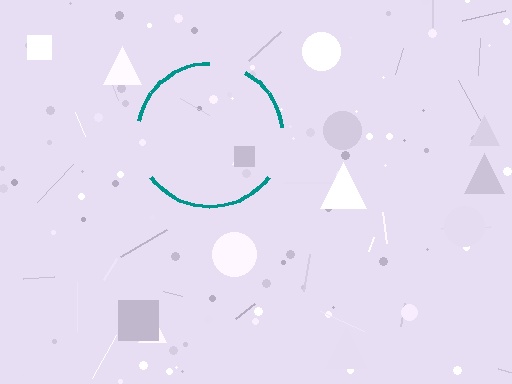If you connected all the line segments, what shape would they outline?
They would outline a circle.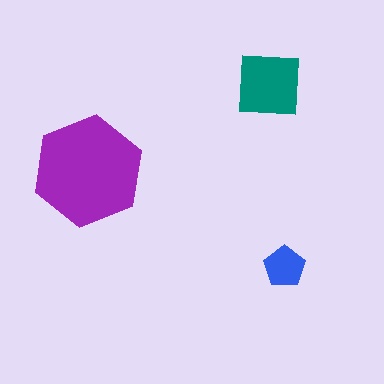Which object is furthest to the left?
The purple hexagon is leftmost.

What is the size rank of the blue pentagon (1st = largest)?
3rd.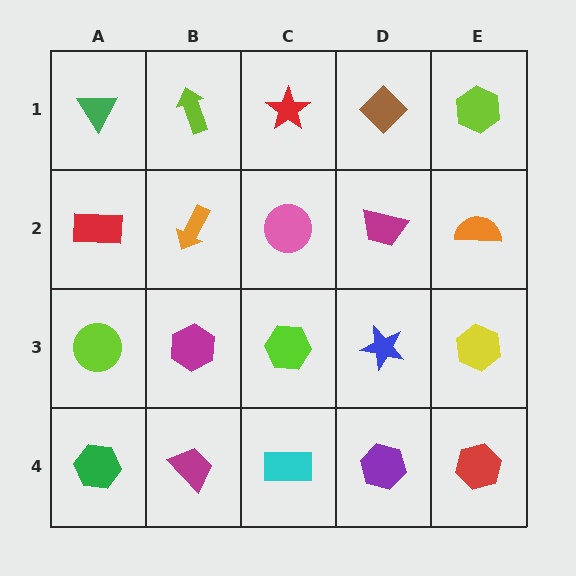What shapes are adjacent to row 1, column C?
A pink circle (row 2, column C), a lime arrow (row 1, column B), a brown diamond (row 1, column D).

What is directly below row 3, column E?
A red hexagon.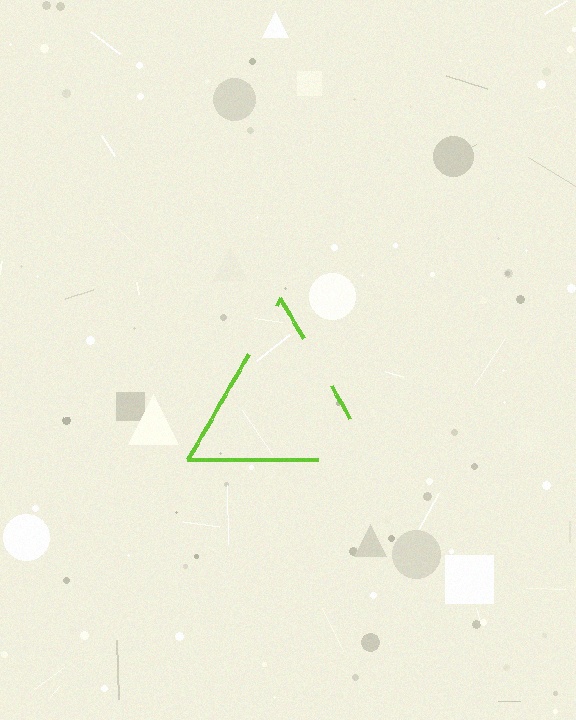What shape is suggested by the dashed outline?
The dashed outline suggests a triangle.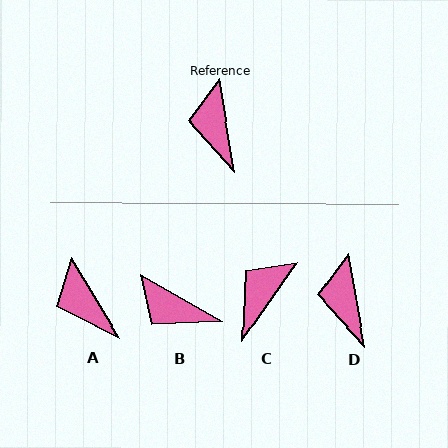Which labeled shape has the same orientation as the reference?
D.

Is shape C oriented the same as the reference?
No, it is off by about 45 degrees.